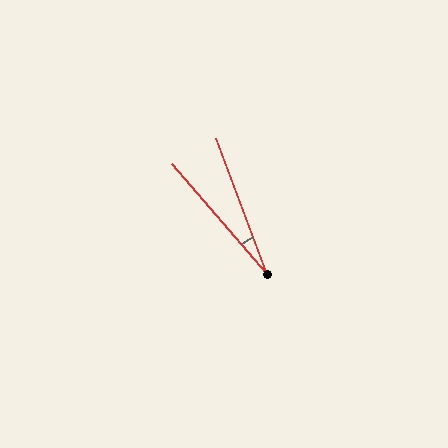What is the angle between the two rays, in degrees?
Approximately 20 degrees.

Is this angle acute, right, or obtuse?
It is acute.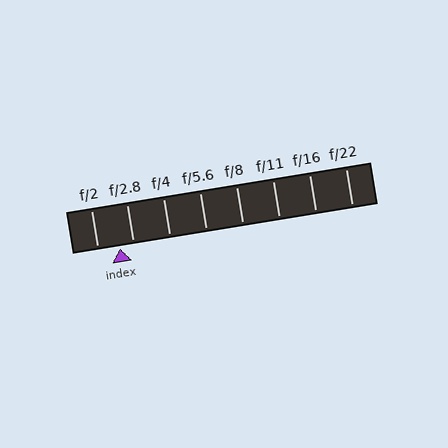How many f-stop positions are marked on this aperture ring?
There are 8 f-stop positions marked.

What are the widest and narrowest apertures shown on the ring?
The widest aperture shown is f/2 and the narrowest is f/22.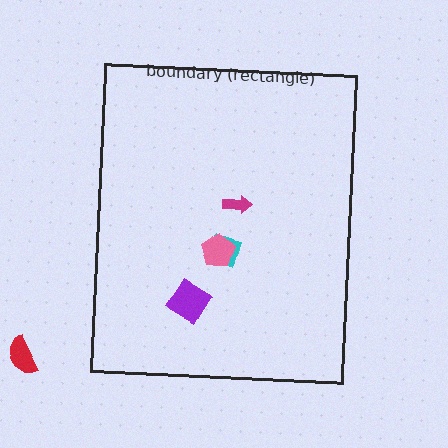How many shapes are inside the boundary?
4 inside, 1 outside.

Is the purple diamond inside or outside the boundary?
Inside.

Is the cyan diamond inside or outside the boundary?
Inside.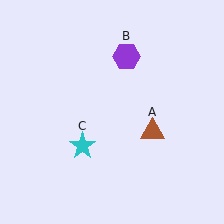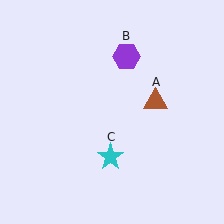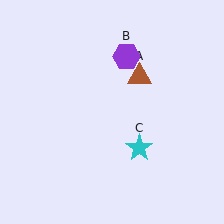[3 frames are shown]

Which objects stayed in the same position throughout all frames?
Purple hexagon (object B) remained stationary.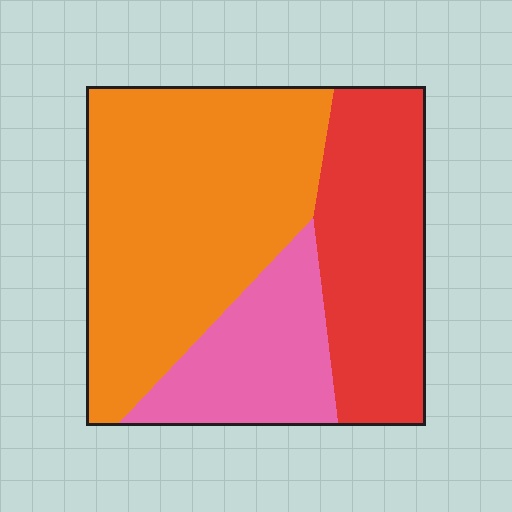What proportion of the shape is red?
Red takes up about one third (1/3) of the shape.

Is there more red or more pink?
Red.